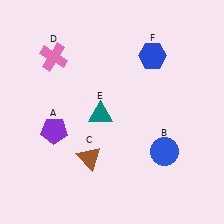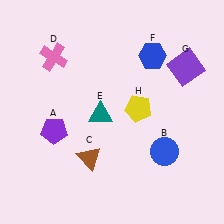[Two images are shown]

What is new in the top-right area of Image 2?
A yellow pentagon (H) was added in the top-right area of Image 2.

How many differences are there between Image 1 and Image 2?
There are 2 differences between the two images.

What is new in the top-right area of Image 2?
A purple square (G) was added in the top-right area of Image 2.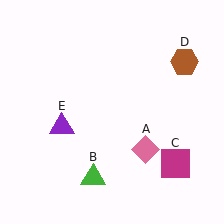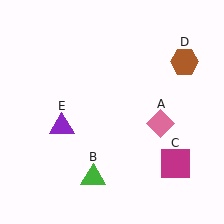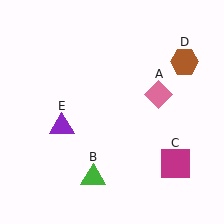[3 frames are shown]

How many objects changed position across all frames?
1 object changed position: pink diamond (object A).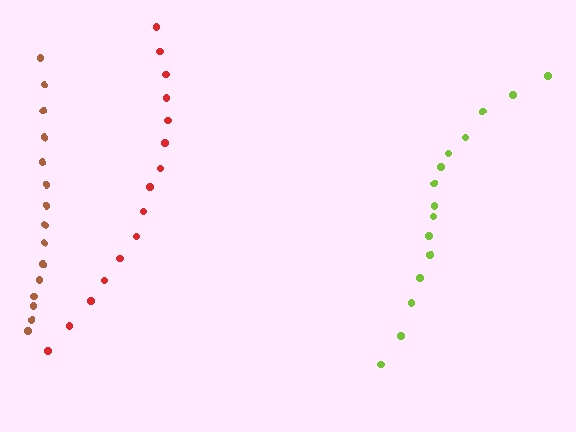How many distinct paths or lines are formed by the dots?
There are 3 distinct paths.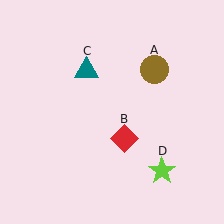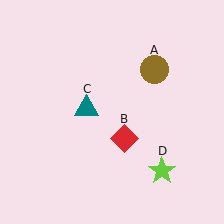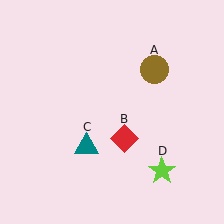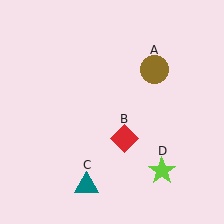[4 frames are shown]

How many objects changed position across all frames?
1 object changed position: teal triangle (object C).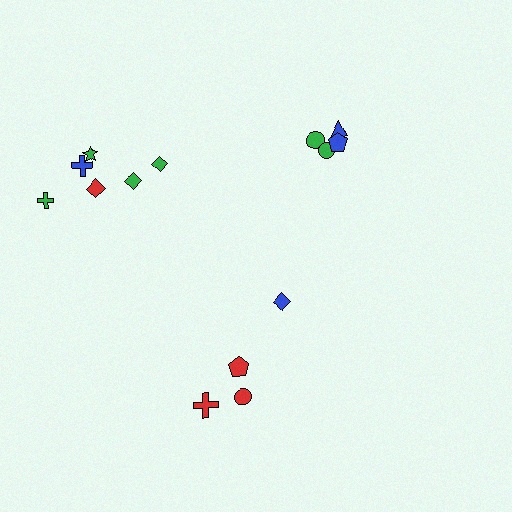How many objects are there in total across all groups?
There are 14 objects.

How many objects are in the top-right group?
There are 4 objects.